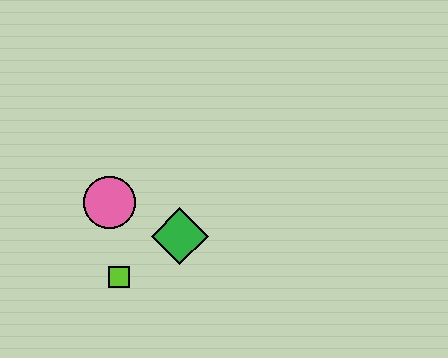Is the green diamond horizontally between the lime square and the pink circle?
No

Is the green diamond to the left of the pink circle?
No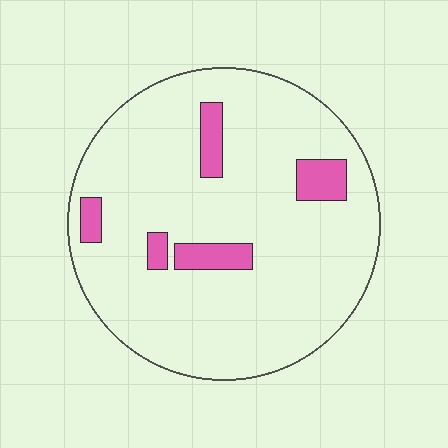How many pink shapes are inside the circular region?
5.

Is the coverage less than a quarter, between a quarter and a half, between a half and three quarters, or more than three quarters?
Less than a quarter.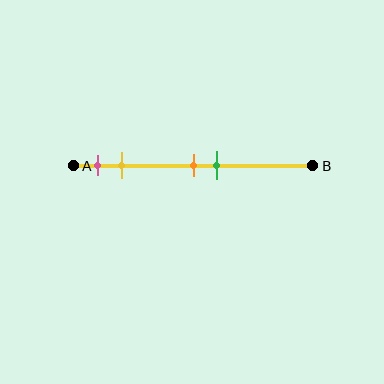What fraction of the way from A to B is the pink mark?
The pink mark is approximately 10% (0.1) of the way from A to B.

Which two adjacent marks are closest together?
The orange and green marks are the closest adjacent pair.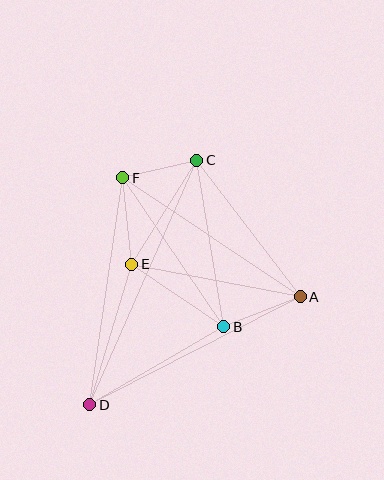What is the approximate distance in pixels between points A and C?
The distance between A and C is approximately 171 pixels.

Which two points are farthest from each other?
Points C and D are farthest from each other.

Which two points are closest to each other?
Points C and F are closest to each other.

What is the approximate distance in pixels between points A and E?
The distance between A and E is approximately 171 pixels.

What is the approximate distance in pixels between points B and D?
The distance between B and D is approximately 155 pixels.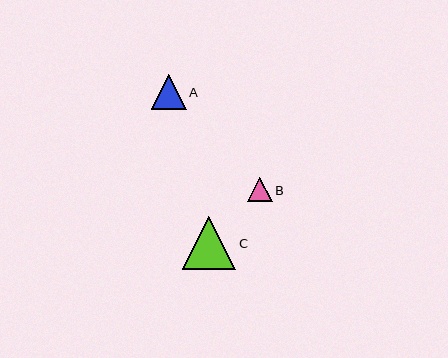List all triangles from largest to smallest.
From largest to smallest: C, A, B.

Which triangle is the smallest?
Triangle B is the smallest with a size of approximately 24 pixels.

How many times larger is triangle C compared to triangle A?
Triangle C is approximately 1.5 times the size of triangle A.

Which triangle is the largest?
Triangle C is the largest with a size of approximately 53 pixels.